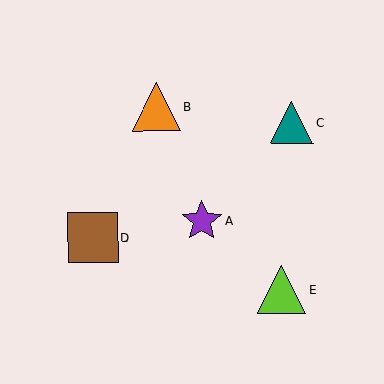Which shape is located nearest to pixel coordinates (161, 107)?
The orange triangle (labeled B) at (157, 107) is nearest to that location.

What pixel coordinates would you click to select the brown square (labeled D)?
Click at (93, 238) to select the brown square D.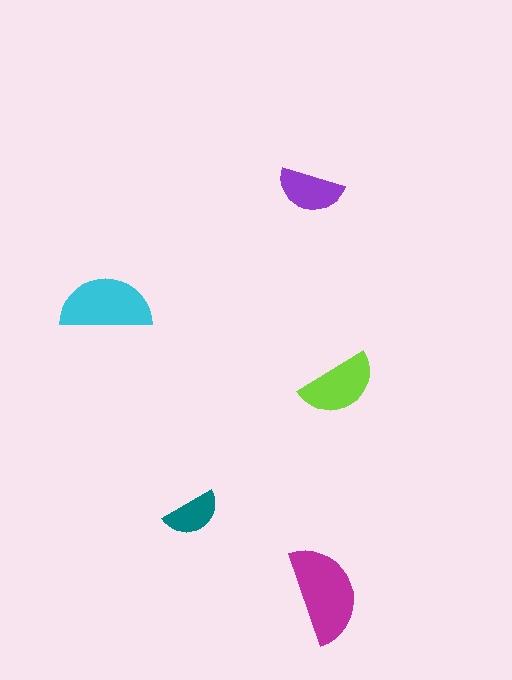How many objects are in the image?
There are 5 objects in the image.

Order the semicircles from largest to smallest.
the magenta one, the cyan one, the lime one, the purple one, the teal one.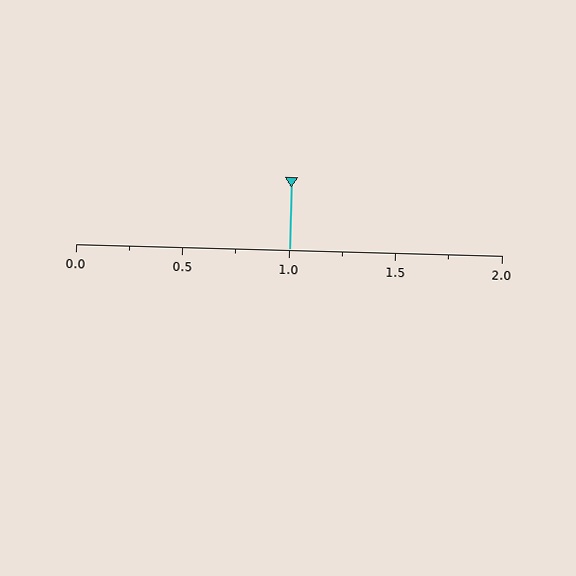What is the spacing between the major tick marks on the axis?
The major ticks are spaced 0.5 apart.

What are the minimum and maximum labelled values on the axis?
The axis runs from 0.0 to 2.0.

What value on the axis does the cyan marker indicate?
The marker indicates approximately 1.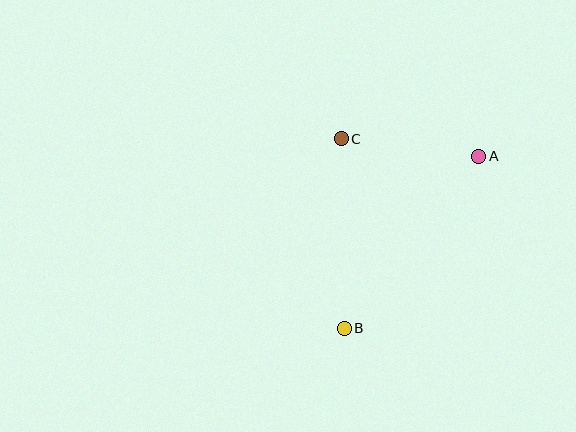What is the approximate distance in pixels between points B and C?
The distance between B and C is approximately 190 pixels.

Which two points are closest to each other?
Points A and C are closest to each other.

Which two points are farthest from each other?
Points A and B are farthest from each other.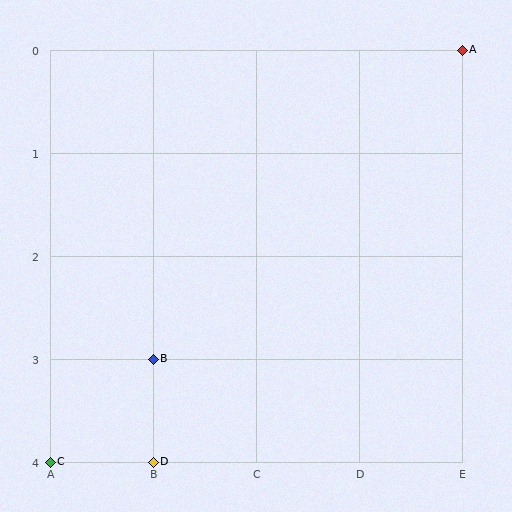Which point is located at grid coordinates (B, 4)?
Point D is at (B, 4).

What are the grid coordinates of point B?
Point B is at grid coordinates (B, 3).